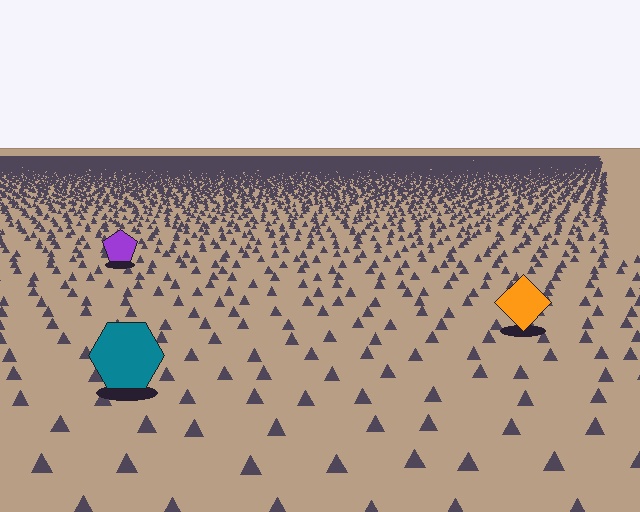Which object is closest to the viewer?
The teal hexagon is closest. The texture marks near it are larger and more spread out.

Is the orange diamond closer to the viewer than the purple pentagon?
Yes. The orange diamond is closer — you can tell from the texture gradient: the ground texture is coarser near it.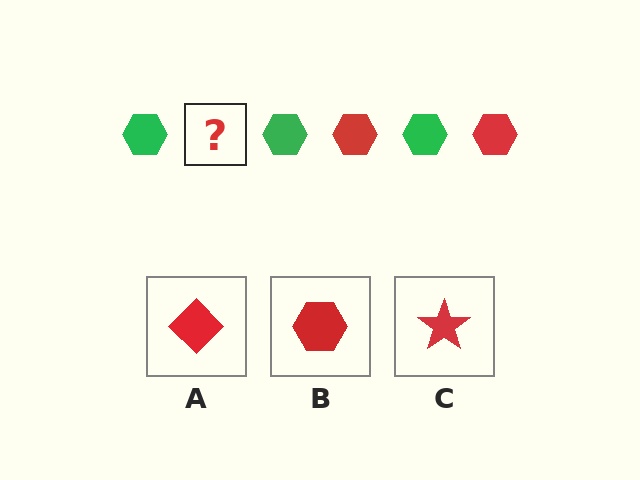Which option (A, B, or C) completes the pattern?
B.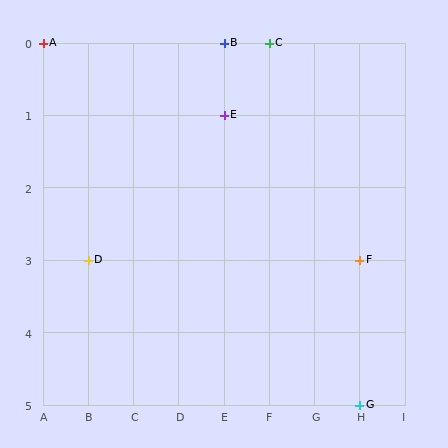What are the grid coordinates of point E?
Point E is at grid coordinates (E, 1).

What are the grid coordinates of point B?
Point B is at grid coordinates (E, 0).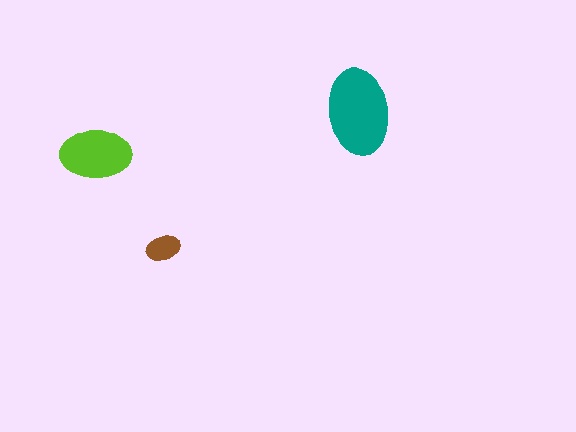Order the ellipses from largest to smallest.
the teal one, the lime one, the brown one.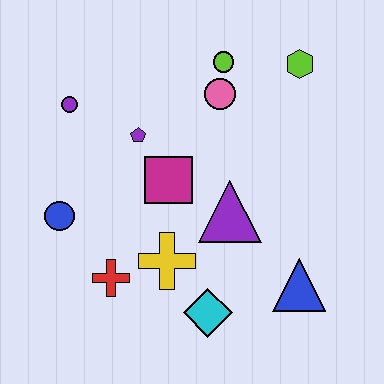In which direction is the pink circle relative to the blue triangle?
The pink circle is above the blue triangle.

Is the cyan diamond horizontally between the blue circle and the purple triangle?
Yes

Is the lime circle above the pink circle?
Yes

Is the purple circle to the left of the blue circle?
No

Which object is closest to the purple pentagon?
The magenta square is closest to the purple pentagon.